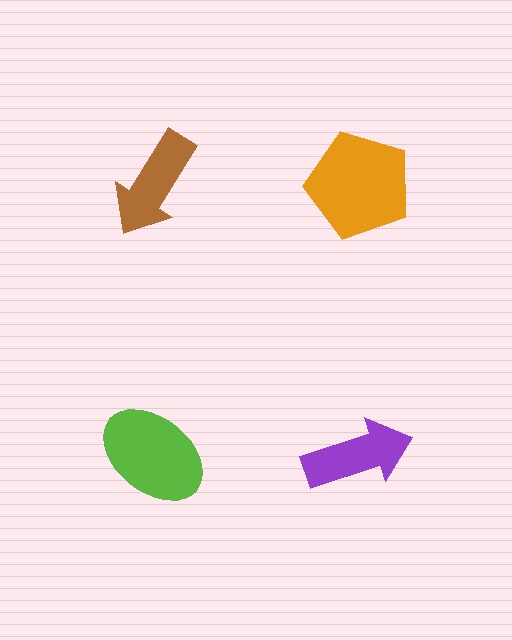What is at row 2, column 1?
A lime ellipse.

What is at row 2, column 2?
A purple arrow.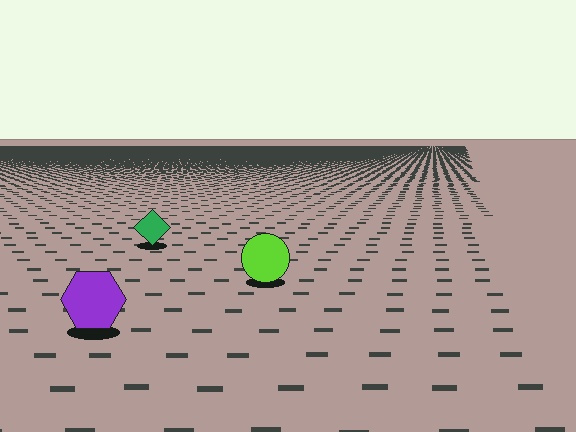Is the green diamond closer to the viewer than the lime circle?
No. The lime circle is closer — you can tell from the texture gradient: the ground texture is coarser near it.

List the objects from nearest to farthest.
From nearest to farthest: the purple hexagon, the lime circle, the green diamond.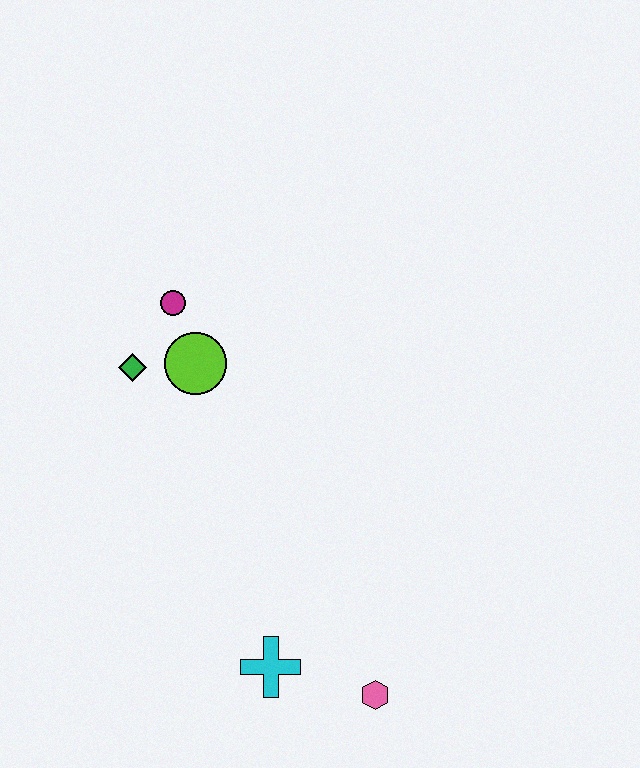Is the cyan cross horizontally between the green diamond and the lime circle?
No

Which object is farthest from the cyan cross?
The magenta circle is farthest from the cyan cross.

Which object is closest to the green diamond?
The lime circle is closest to the green diamond.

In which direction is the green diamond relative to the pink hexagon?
The green diamond is above the pink hexagon.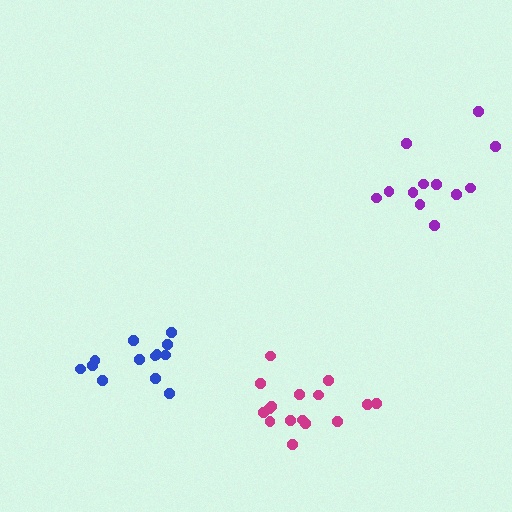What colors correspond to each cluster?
The clusters are colored: purple, blue, magenta.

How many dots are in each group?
Group 1: 12 dots, Group 2: 13 dots, Group 3: 16 dots (41 total).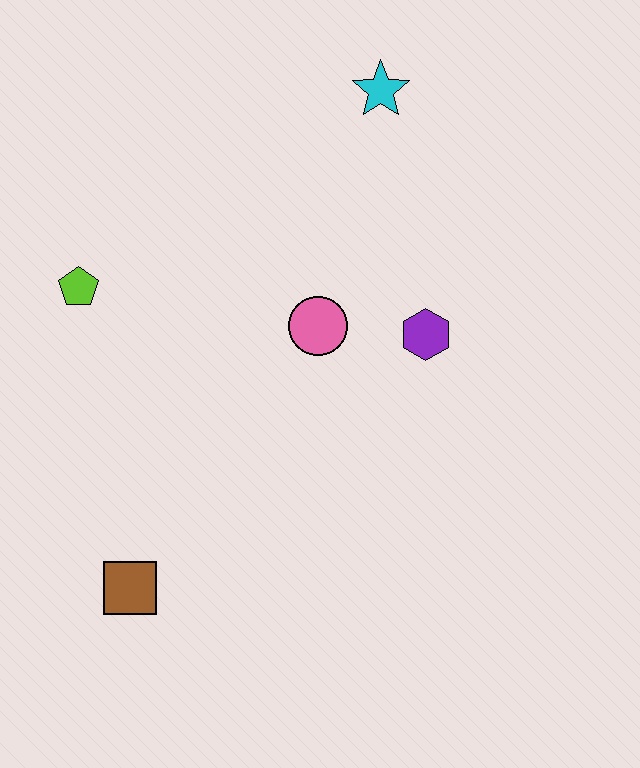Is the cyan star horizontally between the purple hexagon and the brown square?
Yes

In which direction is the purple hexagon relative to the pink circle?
The purple hexagon is to the right of the pink circle.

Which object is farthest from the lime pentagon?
The cyan star is farthest from the lime pentagon.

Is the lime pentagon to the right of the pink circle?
No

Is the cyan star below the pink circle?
No